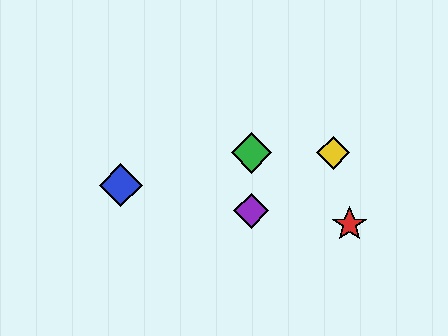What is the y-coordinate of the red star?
The red star is at y≈224.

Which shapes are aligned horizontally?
The green diamond, the yellow diamond are aligned horizontally.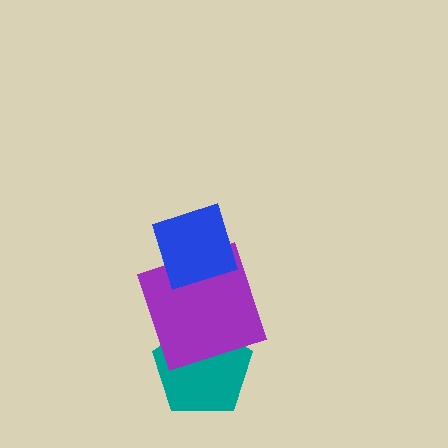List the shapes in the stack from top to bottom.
From top to bottom: the blue diamond, the purple square, the teal pentagon.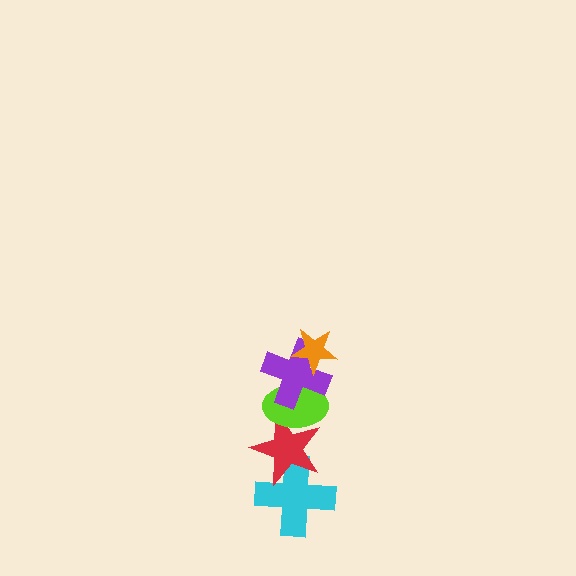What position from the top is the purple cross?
The purple cross is 2nd from the top.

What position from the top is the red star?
The red star is 4th from the top.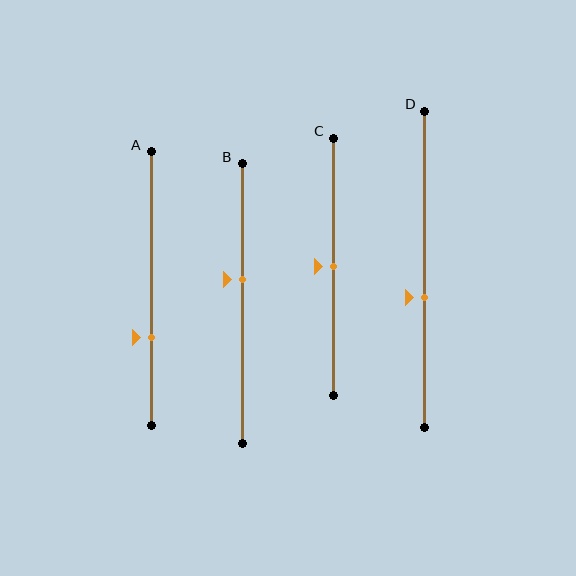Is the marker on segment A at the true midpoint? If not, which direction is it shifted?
No, the marker on segment A is shifted downward by about 18% of the segment length.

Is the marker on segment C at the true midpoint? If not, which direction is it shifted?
Yes, the marker on segment C is at the true midpoint.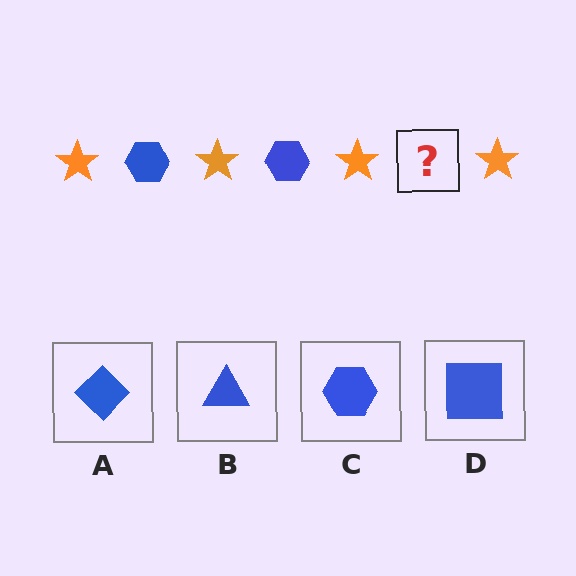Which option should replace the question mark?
Option C.